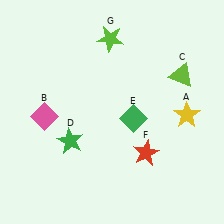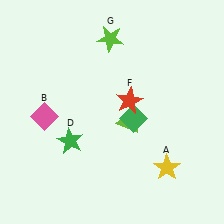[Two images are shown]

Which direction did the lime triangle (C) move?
The lime triangle (C) moved left.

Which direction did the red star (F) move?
The red star (F) moved up.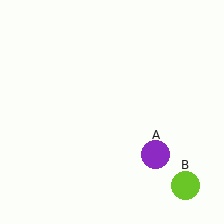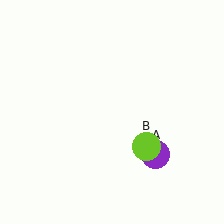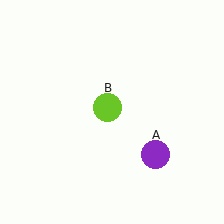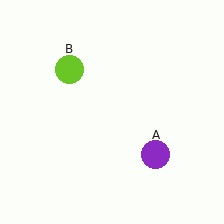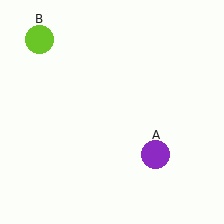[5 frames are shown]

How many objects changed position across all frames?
1 object changed position: lime circle (object B).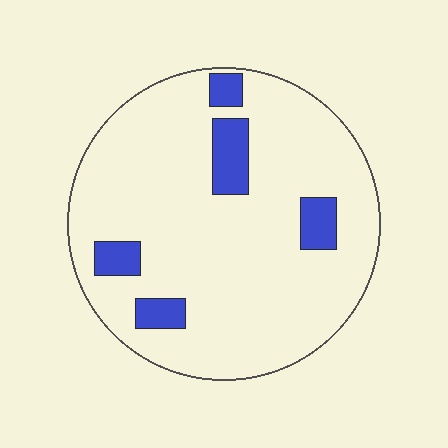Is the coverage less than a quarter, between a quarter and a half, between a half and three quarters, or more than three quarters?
Less than a quarter.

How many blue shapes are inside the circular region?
5.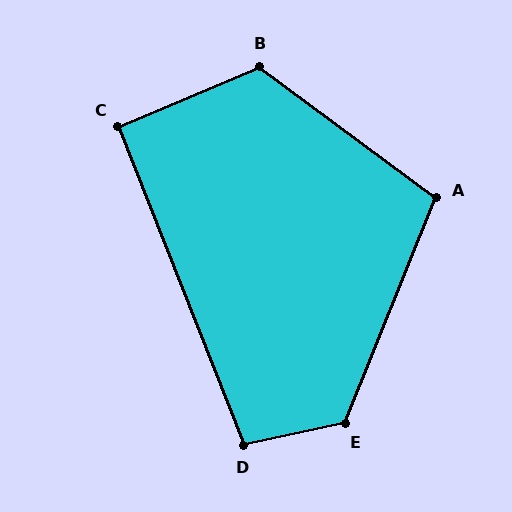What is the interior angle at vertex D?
Approximately 99 degrees (obtuse).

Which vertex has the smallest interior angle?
C, at approximately 91 degrees.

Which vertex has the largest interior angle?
E, at approximately 124 degrees.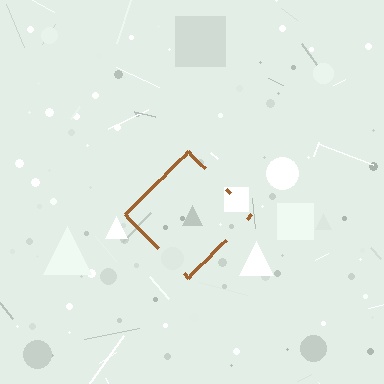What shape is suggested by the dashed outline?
The dashed outline suggests a diamond.